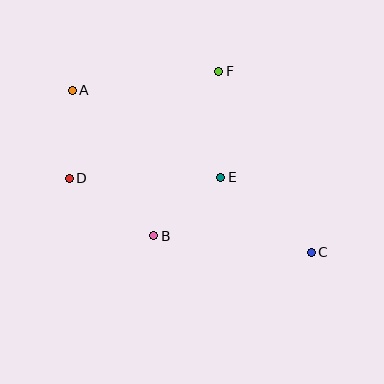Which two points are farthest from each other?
Points A and C are farthest from each other.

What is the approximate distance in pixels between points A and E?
The distance between A and E is approximately 172 pixels.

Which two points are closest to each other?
Points A and D are closest to each other.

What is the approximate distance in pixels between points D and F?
The distance between D and F is approximately 184 pixels.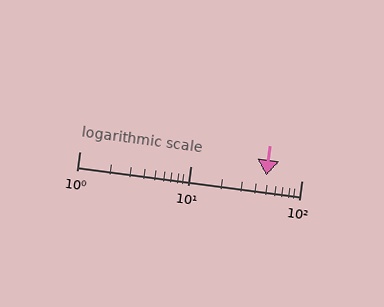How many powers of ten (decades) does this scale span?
The scale spans 2 decades, from 1 to 100.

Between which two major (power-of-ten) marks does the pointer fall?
The pointer is between 10 and 100.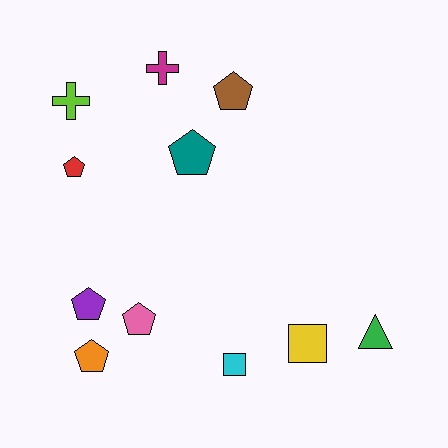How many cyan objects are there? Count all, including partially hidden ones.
There is 1 cyan object.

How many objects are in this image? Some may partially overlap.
There are 11 objects.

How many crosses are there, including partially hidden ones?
There are 2 crosses.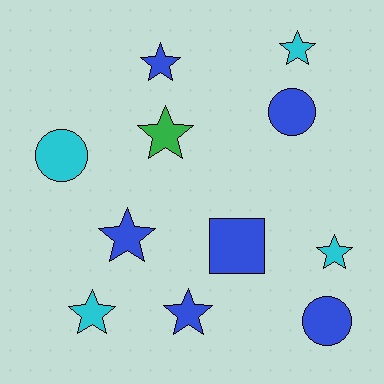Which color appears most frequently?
Blue, with 6 objects.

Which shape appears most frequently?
Star, with 7 objects.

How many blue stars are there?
There are 3 blue stars.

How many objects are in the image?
There are 11 objects.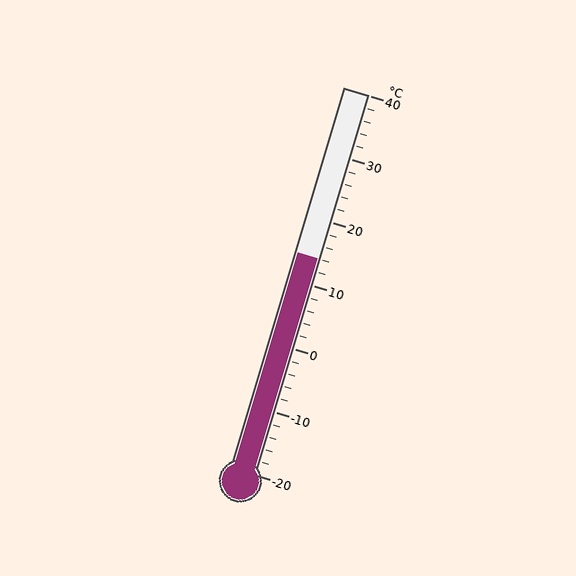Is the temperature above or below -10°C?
The temperature is above -10°C.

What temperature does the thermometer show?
The thermometer shows approximately 14°C.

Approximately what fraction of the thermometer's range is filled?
The thermometer is filled to approximately 55% of its range.